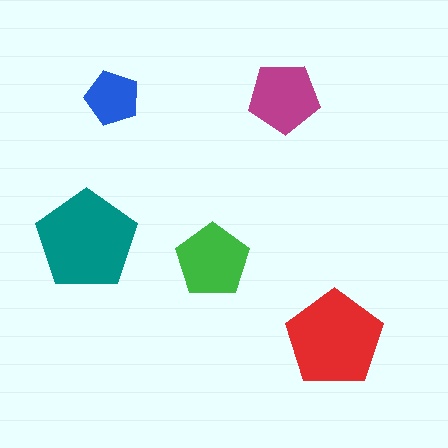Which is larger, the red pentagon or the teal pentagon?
The teal one.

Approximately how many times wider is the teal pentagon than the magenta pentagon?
About 1.5 times wider.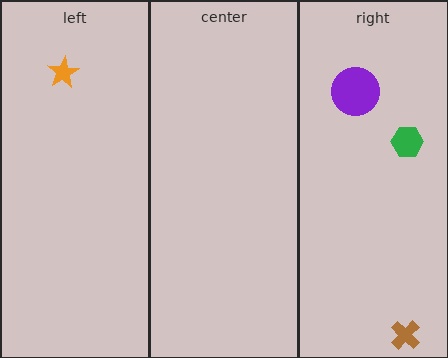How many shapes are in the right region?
3.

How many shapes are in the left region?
1.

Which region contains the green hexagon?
The right region.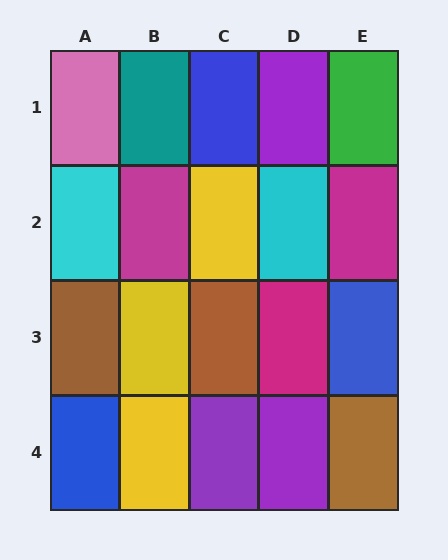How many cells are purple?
3 cells are purple.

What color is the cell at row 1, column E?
Green.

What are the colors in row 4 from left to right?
Blue, yellow, purple, purple, brown.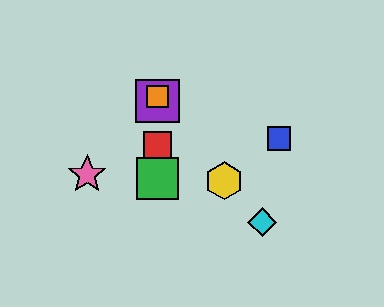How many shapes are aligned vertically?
4 shapes (the red square, the green square, the purple square, the orange square) are aligned vertically.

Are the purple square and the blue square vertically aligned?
No, the purple square is at x≈157 and the blue square is at x≈279.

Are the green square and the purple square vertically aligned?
Yes, both are at x≈157.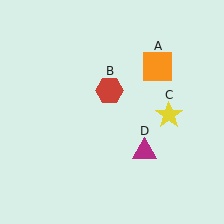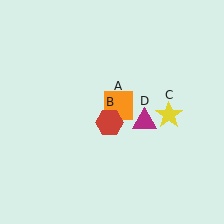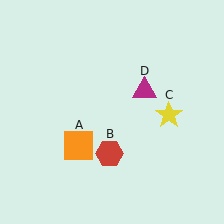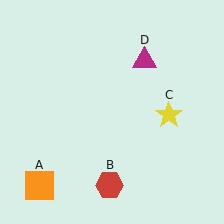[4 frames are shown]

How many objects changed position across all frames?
3 objects changed position: orange square (object A), red hexagon (object B), magenta triangle (object D).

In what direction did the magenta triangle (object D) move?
The magenta triangle (object D) moved up.